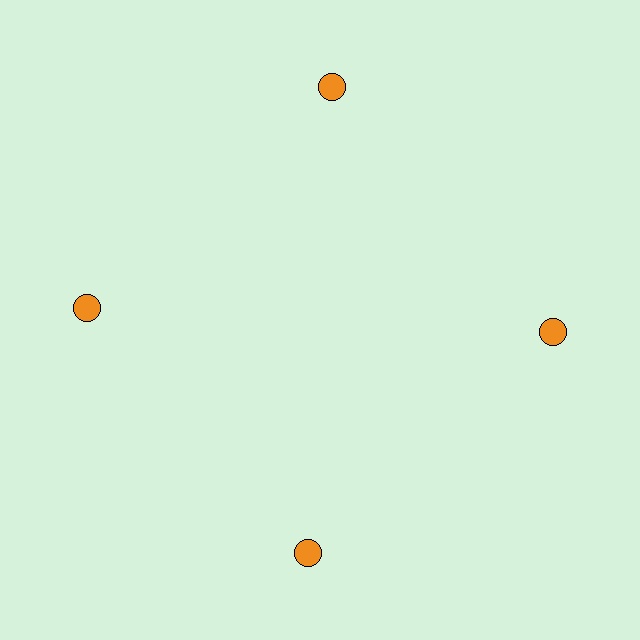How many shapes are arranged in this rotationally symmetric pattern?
There are 4 shapes, arranged in 4 groups of 1.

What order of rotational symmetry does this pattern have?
This pattern has 4-fold rotational symmetry.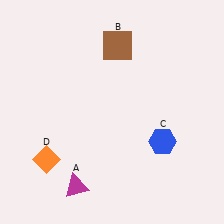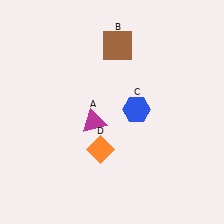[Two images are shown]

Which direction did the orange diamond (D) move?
The orange diamond (D) moved right.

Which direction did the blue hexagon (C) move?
The blue hexagon (C) moved up.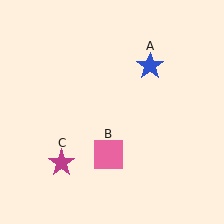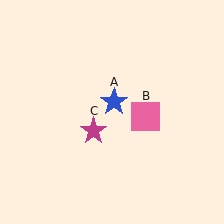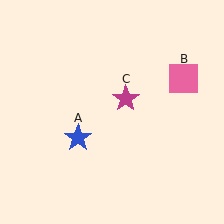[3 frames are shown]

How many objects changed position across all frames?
3 objects changed position: blue star (object A), pink square (object B), magenta star (object C).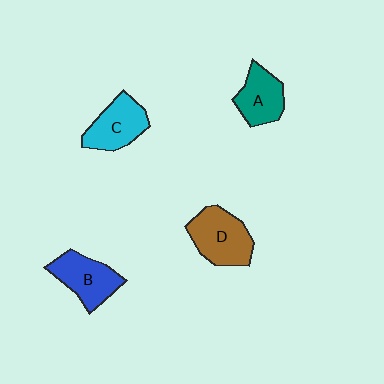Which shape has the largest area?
Shape D (brown).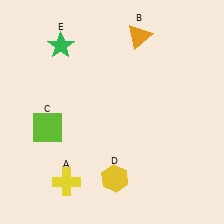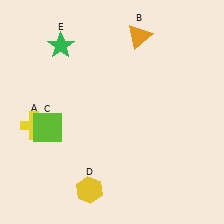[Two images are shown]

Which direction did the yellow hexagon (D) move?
The yellow hexagon (D) moved left.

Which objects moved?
The objects that moved are: the yellow cross (A), the yellow hexagon (D).